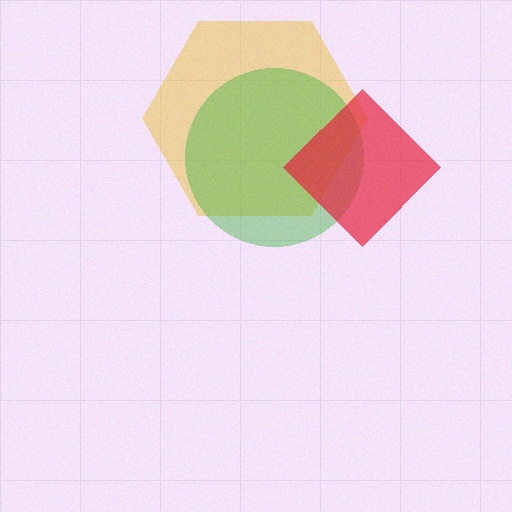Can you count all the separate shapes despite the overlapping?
Yes, there are 3 separate shapes.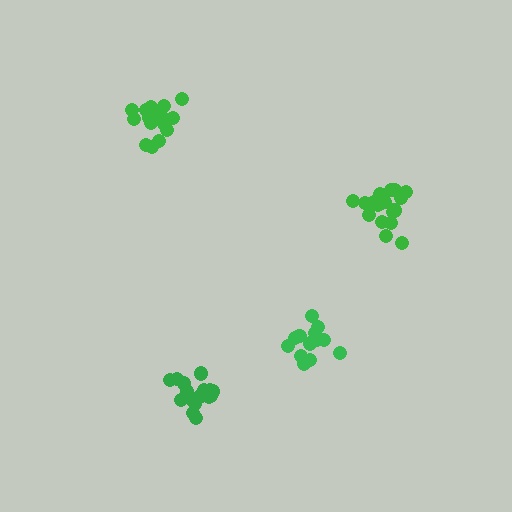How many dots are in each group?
Group 1: 14 dots, Group 2: 19 dots, Group 3: 19 dots, Group 4: 19 dots (71 total).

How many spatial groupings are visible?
There are 4 spatial groupings.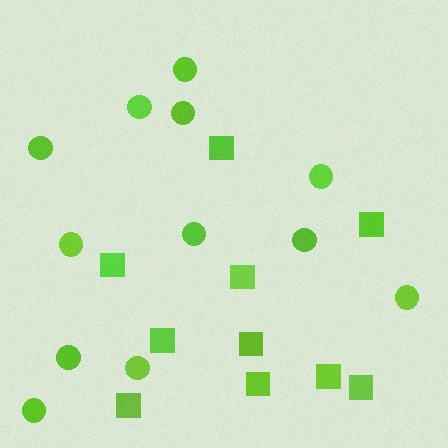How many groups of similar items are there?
There are 2 groups: one group of circles (12) and one group of squares (10).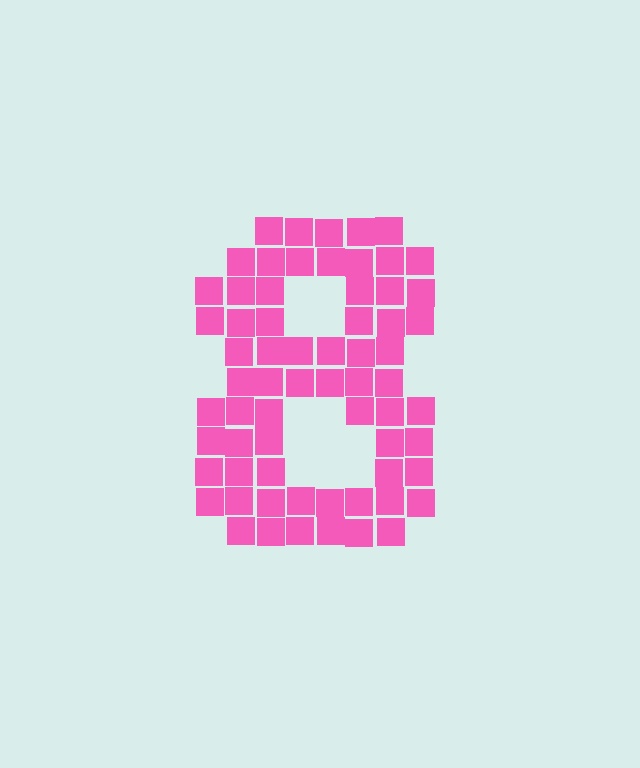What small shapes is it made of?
It is made of small squares.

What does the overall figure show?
The overall figure shows the digit 8.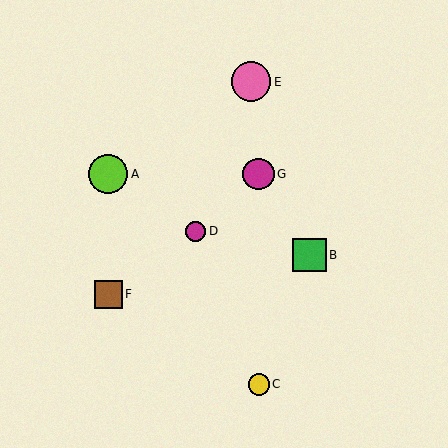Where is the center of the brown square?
The center of the brown square is at (109, 294).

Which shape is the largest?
The pink circle (labeled E) is the largest.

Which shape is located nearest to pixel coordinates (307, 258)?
The green square (labeled B) at (310, 255) is nearest to that location.